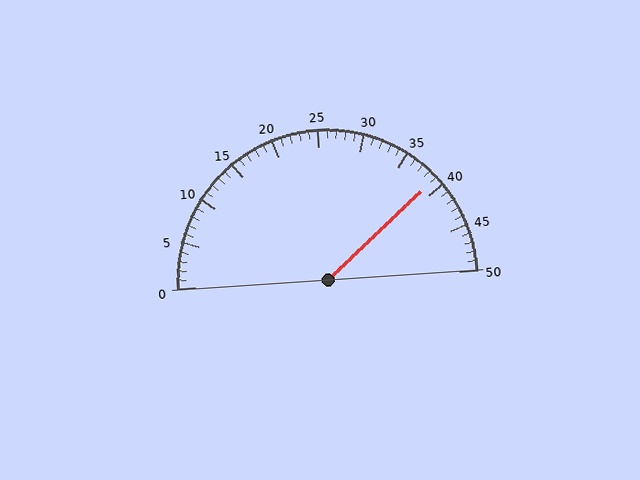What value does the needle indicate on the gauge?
The needle indicates approximately 39.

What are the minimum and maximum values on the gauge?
The gauge ranges from 0 to 50.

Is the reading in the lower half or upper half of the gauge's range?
The reading is in the upper half of the range (0 to 50).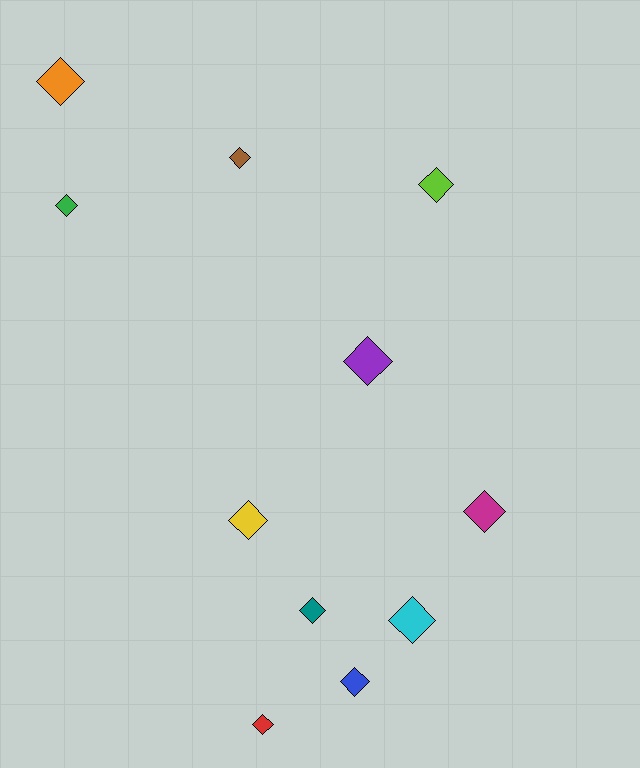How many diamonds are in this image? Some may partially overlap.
There are 11 diamonds.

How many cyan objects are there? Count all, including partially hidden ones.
There is 1 cyan object.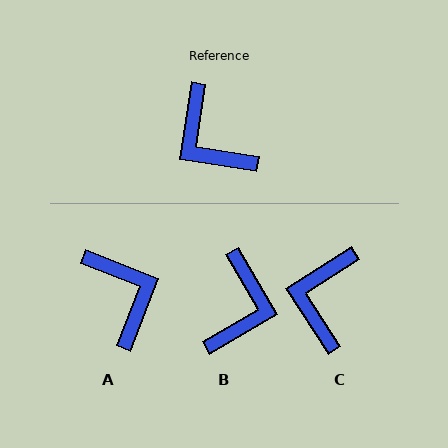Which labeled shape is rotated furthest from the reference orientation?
A, about 168 degrees away.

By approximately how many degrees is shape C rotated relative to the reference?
Approximately 49 degrees clockwise.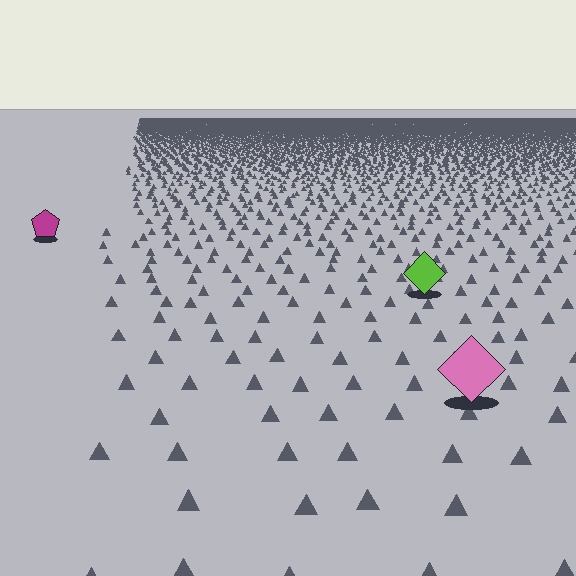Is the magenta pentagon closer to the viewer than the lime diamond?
No. The lime diamond is closer — you can tell from the texture gradient: the ground texture is coarser near it.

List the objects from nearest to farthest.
From nearest to farthest: the pink diamond, the lime diamond, the magenta pentagon.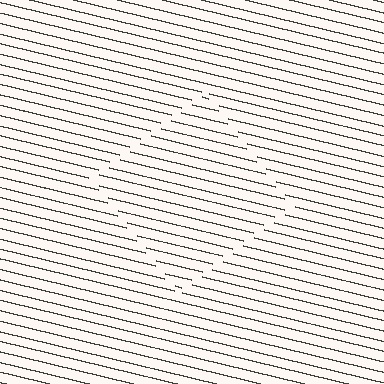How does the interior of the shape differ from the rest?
The interior of the shape contains the same grating, shifted by half a period — the contour is defined by the phase discontinuity where line-ends from the inner and outer gratings abut.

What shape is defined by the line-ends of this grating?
An illusory square. The interior of the shape contains the same grating, shifted by half a period — the contour is defined by the phase discontinuity where line-ends from the inner and outer gratings abut.